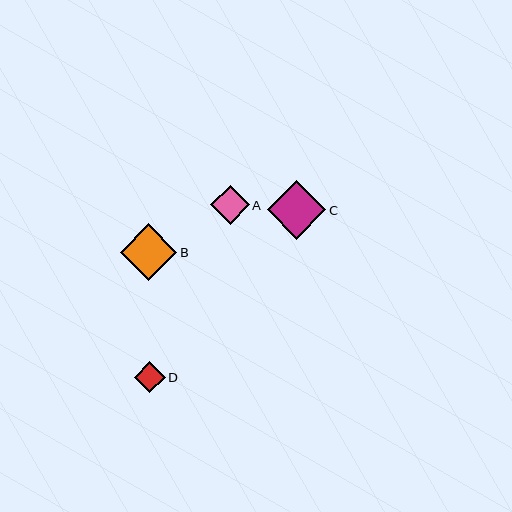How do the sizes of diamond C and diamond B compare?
Diamond C and diamond B are approximately the same size.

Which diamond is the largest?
Diamond C is the largest with a size of approximately 58 pixels.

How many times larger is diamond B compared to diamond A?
Diamond B is approximately 1.5 times the size of diamond A.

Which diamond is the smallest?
Diamond D is the smallest with a size of approximately 30 pixels.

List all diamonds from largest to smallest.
From largest to smallest: C, B, A, D.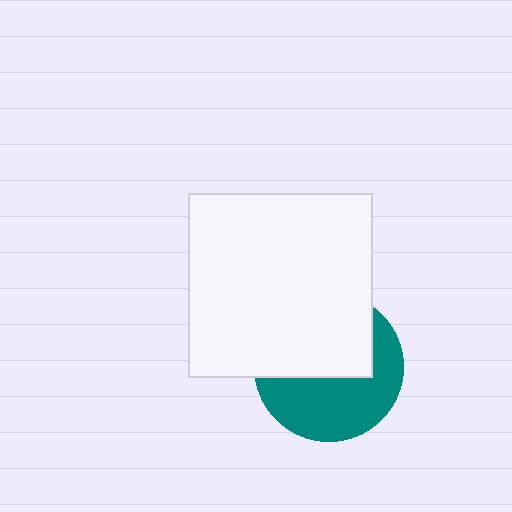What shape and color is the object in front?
The object in front is a white square.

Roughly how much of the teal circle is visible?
About half of it is visible (roughly 50%).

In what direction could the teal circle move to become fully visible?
The teal circle could move down. That would shift it out from behind the white square entirely.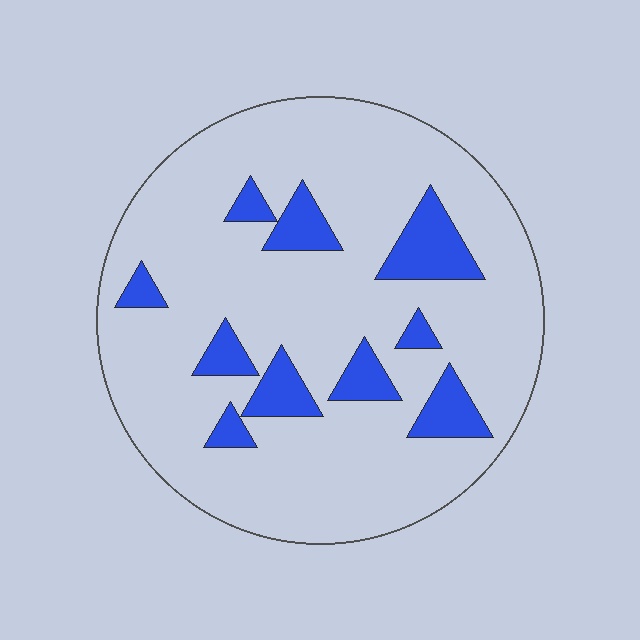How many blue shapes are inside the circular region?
10.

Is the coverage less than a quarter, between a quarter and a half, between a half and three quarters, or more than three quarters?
Less than a quarter.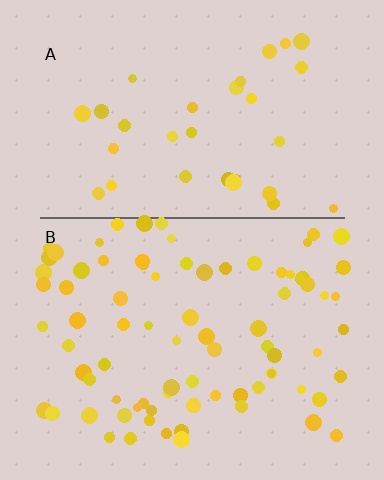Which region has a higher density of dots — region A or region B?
B (the bottom).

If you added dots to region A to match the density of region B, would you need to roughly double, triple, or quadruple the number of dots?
Approximately triple.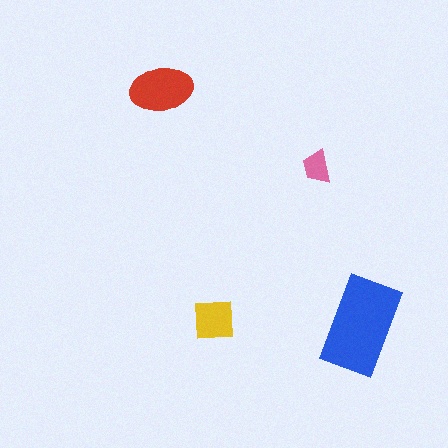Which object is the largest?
The blue rectangle.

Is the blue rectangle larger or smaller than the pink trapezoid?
Larger.